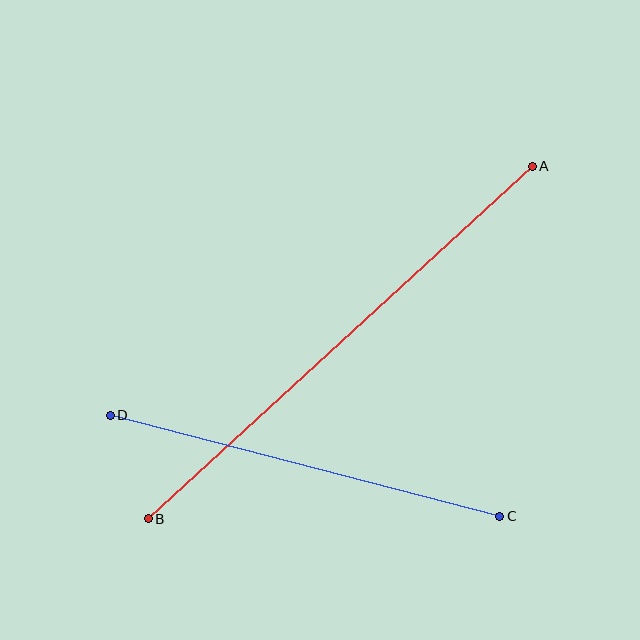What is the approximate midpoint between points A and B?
The midpoint is at approximately (340, 343) pixels.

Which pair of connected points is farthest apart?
Points A and B are farthest apart.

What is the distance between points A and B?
The distance is approximately 521 pixels.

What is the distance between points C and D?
The distance is approximately 403 pixels.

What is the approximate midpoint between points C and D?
The midpoint is at approximately (305, 466) pixels.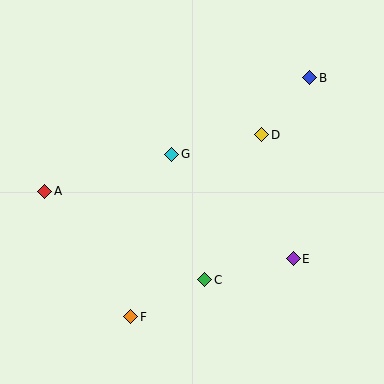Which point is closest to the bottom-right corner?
Point E is closest to the bottom-right corner.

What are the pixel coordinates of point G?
Point G is at (172, 154).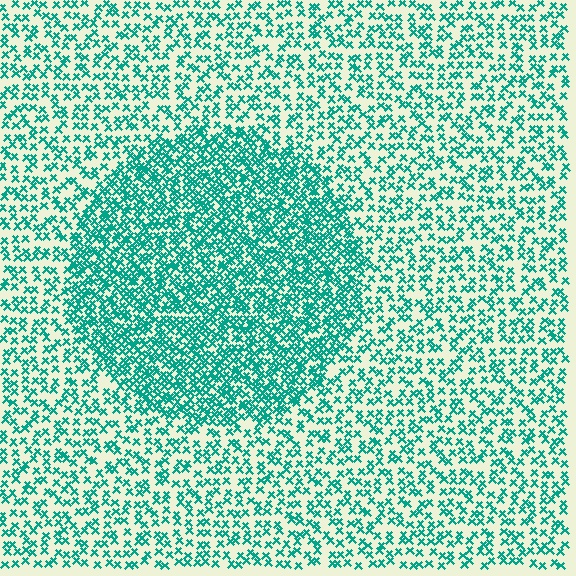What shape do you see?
I see a circle.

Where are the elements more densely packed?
The elements are more densely packed inside the circle boundary.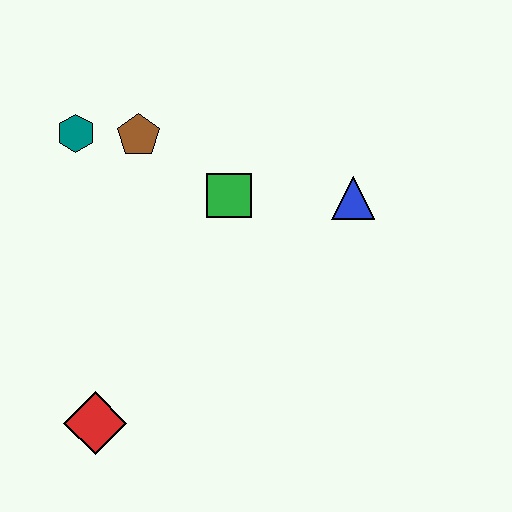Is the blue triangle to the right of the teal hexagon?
Yes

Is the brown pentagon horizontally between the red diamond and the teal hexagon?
No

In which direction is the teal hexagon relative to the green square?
The teal hexagon is to the left of the green square.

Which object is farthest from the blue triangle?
The red diamond is farthest from the blue triangle.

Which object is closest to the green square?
The brown pentagon is closest to the green square.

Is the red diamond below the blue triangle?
Yes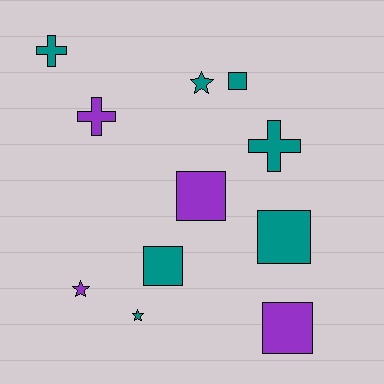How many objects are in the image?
There are 11 objects.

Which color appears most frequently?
Teal, with 7 objects.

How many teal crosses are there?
There are 2 teal crosses.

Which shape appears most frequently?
Square, with 5 objects.